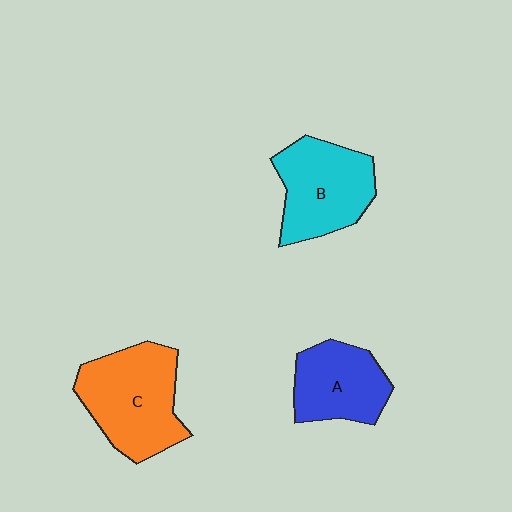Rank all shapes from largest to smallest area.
From largest to smallest: C (orange), B (cyan), A (blue).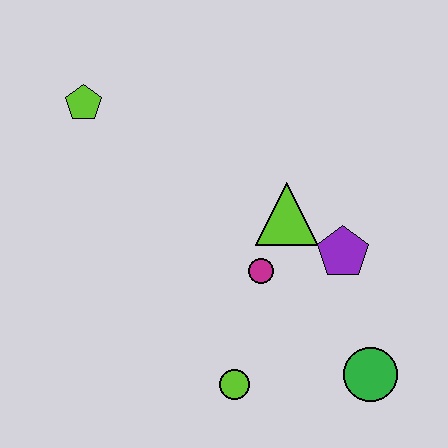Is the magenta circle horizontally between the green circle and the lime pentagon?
Yes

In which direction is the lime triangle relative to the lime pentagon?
The lime triangle is to the right of the lime pentagon.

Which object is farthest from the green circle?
The lime pentagon is farthest from the green circle.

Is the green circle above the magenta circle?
No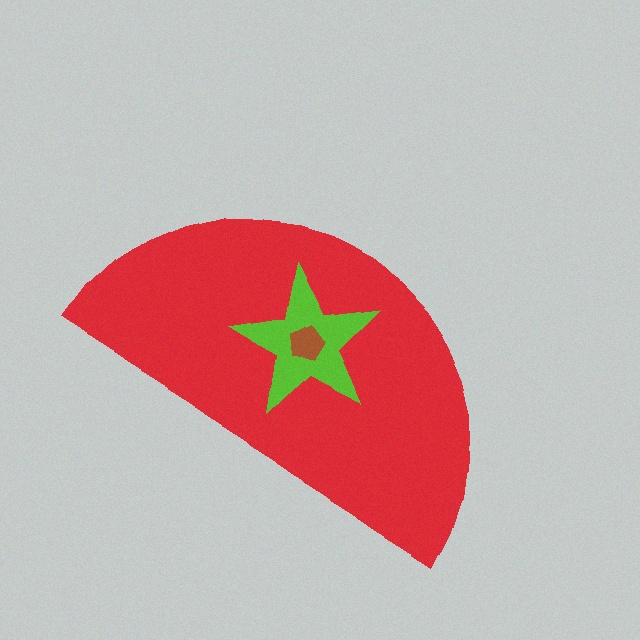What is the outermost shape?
The red semicircle.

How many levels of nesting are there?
3.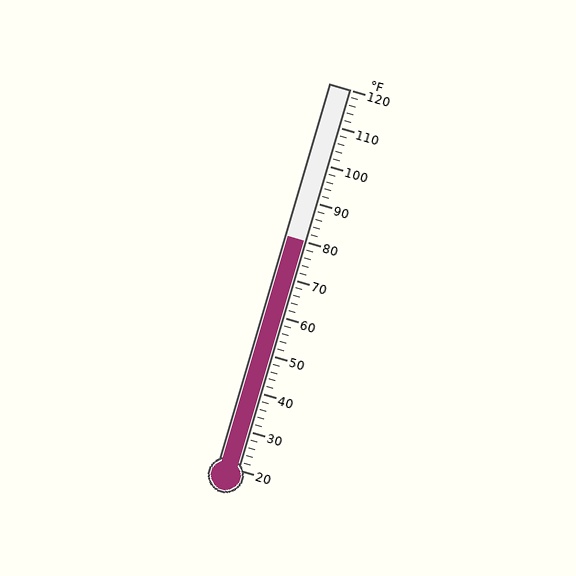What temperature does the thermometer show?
The thermometer shows approximately 80°F.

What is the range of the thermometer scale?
The thermometer scale ranges from 20°F to 120°F.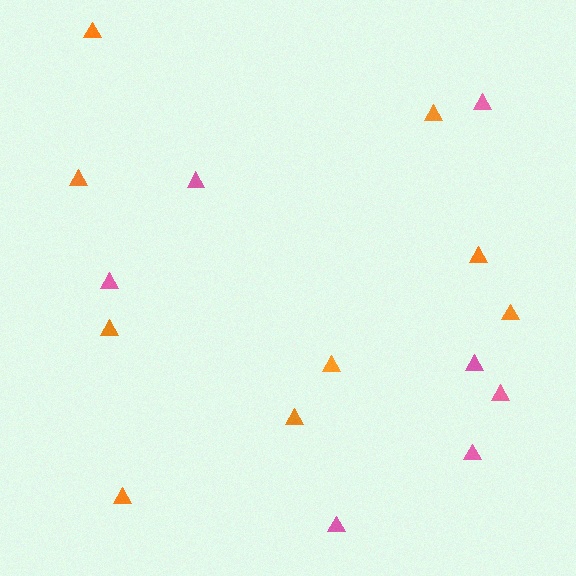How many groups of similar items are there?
There are 2 groups: one group of pink triangles (7) and one group of orange triangles (9).